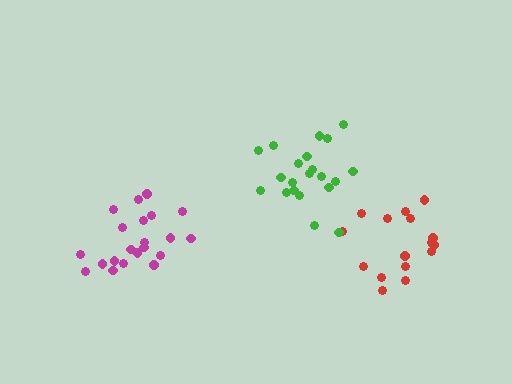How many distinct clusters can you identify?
There are 3 distinct clusters.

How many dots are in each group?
Group 1: 16 dots, Group 2: 21 dots, Group 3: 21 dots (58 total).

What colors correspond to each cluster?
The clusters are colored: red, magenta, green.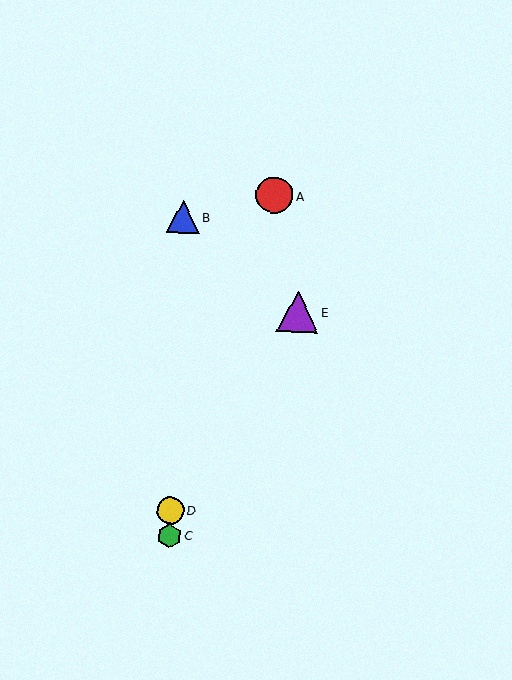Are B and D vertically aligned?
Yes, both are at x≈183.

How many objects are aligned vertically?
3 objects (B, C, D) are aligned vertically.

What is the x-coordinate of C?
Object C is at x≈169.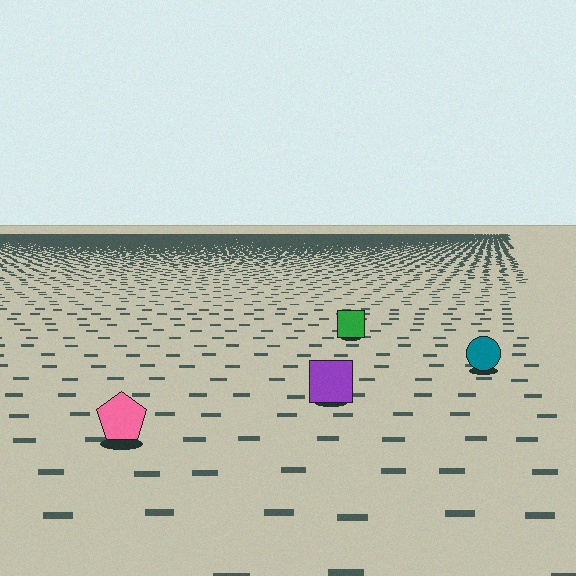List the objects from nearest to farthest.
From nearest to farthest: the pink pentagon, the purple square, the teal circle, the green square.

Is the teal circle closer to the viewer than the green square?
Yes. The teal circle is closer — you can tell from the texture gradient: the ground texture is coarser near it.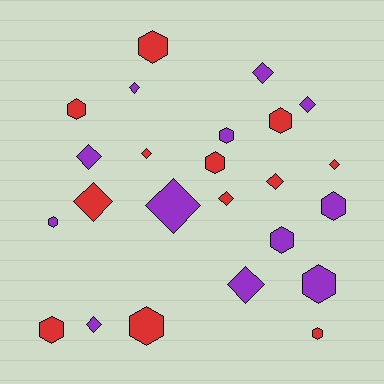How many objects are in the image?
There are 24 objects.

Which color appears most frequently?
Red, with 12 objects.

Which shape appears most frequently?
Diamond, with 12 objects.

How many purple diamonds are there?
There are 7 purple diamonds.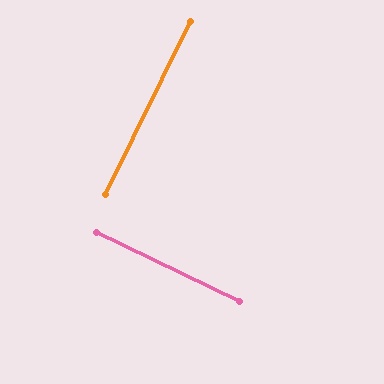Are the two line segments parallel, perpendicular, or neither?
Perpendicular — they meet at approximately 90°.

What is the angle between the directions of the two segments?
Approximately 90 degrees.